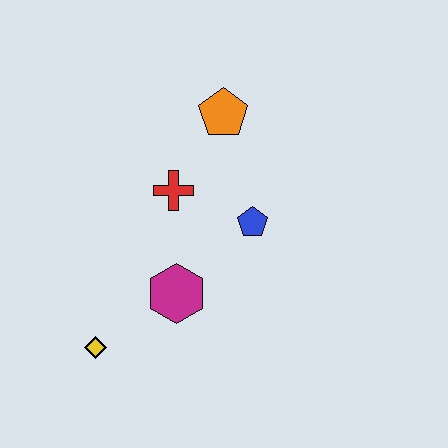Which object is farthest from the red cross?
The yellow diamond is farthest from the red cross.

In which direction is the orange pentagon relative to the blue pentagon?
The orange pentagon is above the blue pentagon.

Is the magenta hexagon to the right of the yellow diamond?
Yes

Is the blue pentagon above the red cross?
No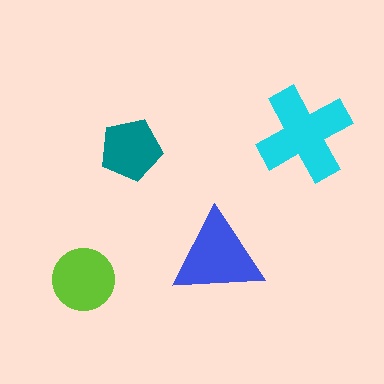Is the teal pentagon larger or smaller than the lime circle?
Smaller.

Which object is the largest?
The cyan cross.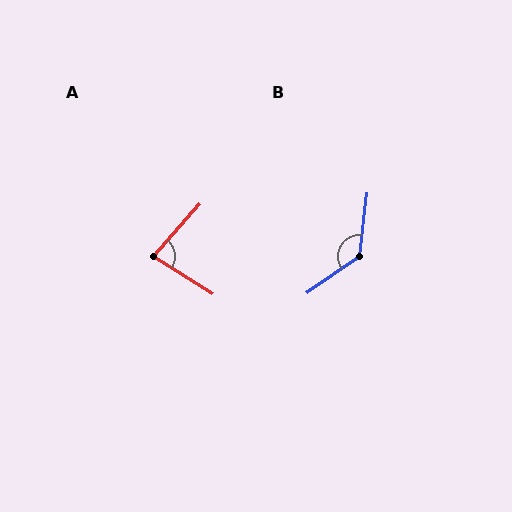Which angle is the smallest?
A, at approximately 82 degrees.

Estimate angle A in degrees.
Approximately 82 degrees.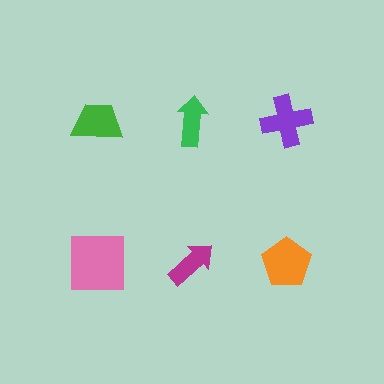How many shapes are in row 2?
3 shapes.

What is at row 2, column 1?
A pink square.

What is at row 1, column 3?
A purple cross.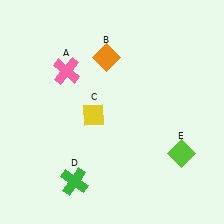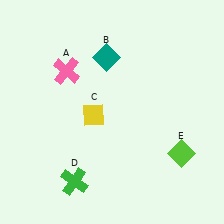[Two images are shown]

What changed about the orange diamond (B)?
In Image 1, B is orange. In Image 2, it changed to teal.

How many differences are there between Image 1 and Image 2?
There is 1 difference between the two images.